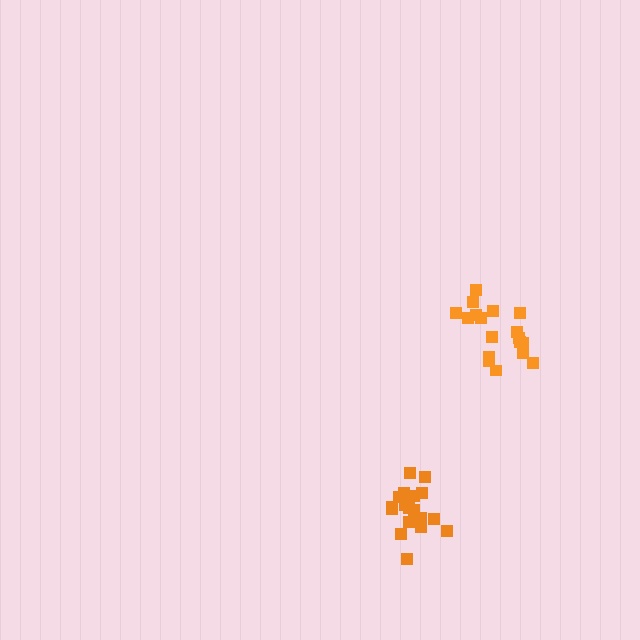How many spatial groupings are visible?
There are 2 spatial groupings.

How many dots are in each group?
Group 1: 18 dots, Group 2: 18 dots (36 total).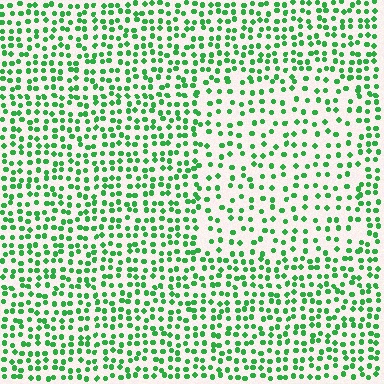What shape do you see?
I see a rectangle.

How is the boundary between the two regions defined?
The boundary is defined by a change in element density (approximately 1.7x ratio). All elements are the same color, size, and shape.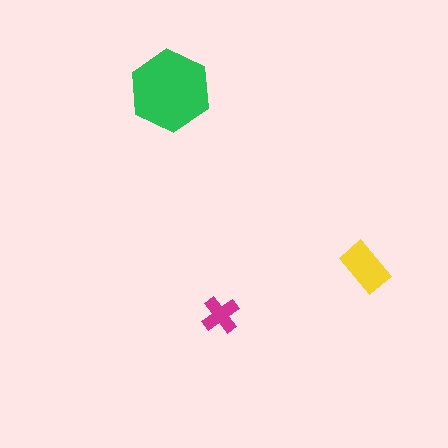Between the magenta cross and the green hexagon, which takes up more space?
The green hexagon.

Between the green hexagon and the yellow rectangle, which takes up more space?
The green hexagon.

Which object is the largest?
The green hexagon.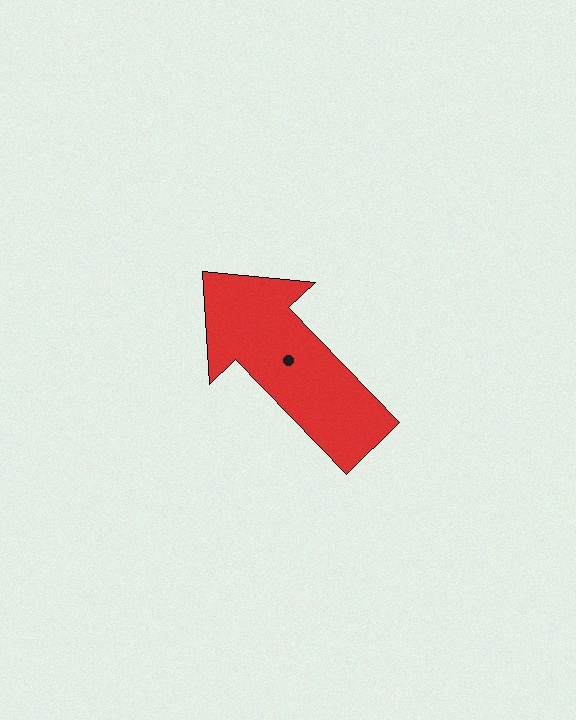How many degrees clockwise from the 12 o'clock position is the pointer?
Approximately 316 degrees.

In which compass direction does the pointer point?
Northwest.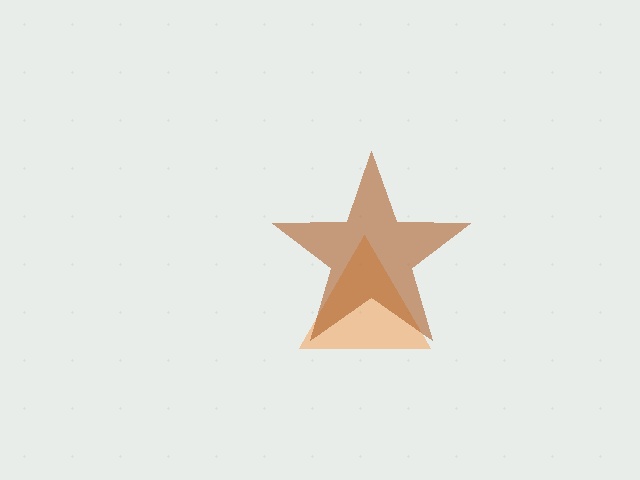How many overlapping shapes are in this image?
There are 2 overlapping shapes in the image.